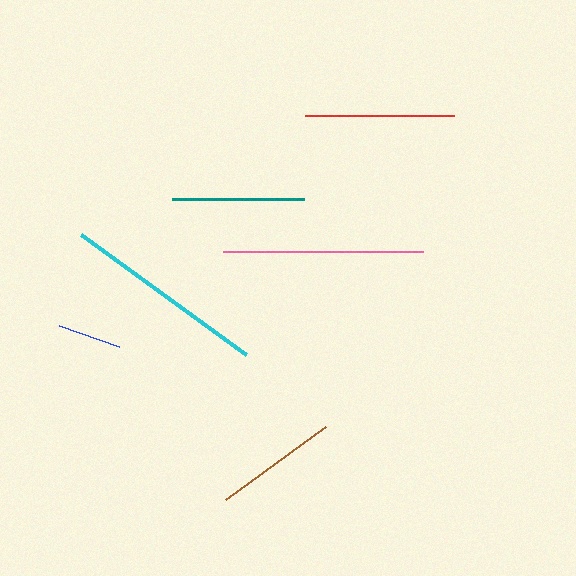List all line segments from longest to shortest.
From longest to shortest: cyan, pink, red, teal, brown, blue.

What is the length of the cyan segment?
The cyan segment is approximately 204 pixels long.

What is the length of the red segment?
The red segment is approximately 148 pixels long.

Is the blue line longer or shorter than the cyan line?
The cyan line is longer than the blue line.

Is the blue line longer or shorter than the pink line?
The pink line is longer than the blue line.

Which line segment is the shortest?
The blue line is the shortest at approximately 63 pixels.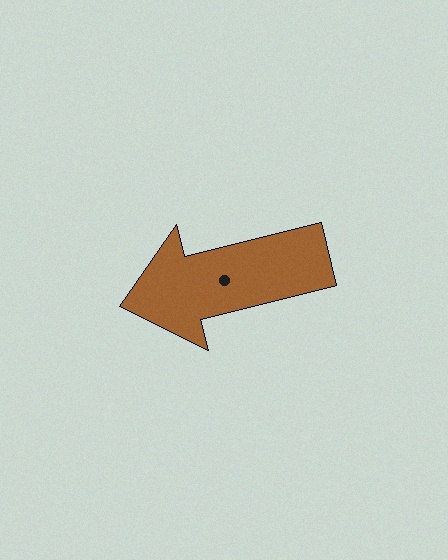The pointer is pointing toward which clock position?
Roughly 9 o'clock.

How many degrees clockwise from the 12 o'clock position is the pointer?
Approximately 256 degrees.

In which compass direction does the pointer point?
West.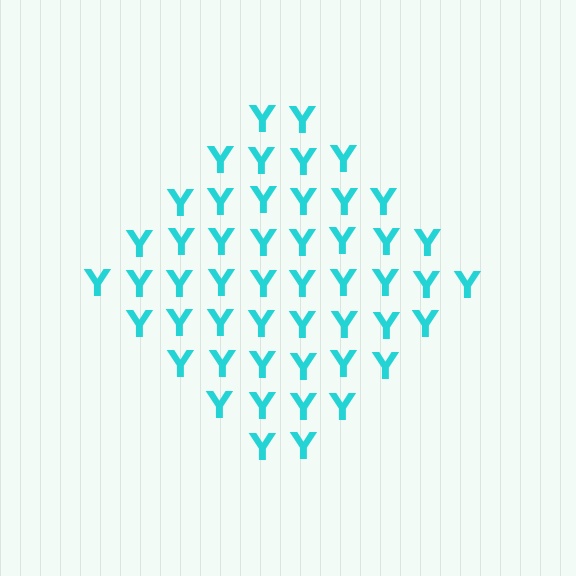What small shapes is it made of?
It is made of small letter Y's.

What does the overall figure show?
The overall figure shows a diamond.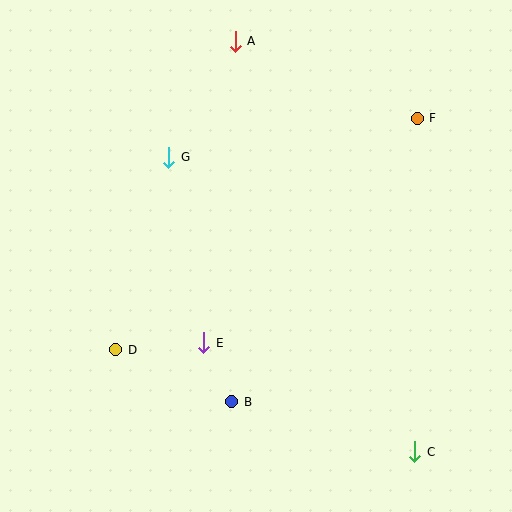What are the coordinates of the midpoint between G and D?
The midpoint between G and D is at (142, 253).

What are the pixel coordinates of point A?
Point A is at (235, 41).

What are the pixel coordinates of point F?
Point F is at (417, 118).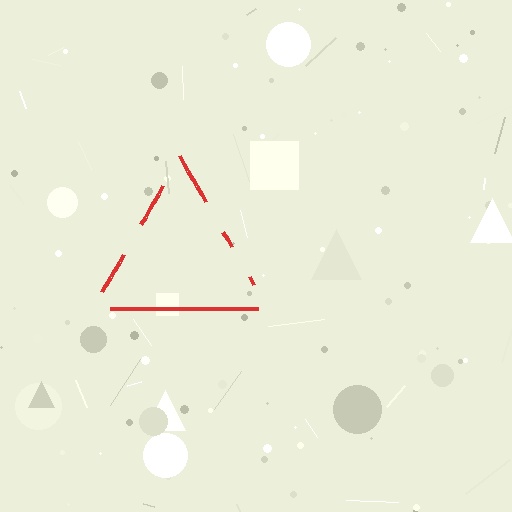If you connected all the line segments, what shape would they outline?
They would outline a triangle.